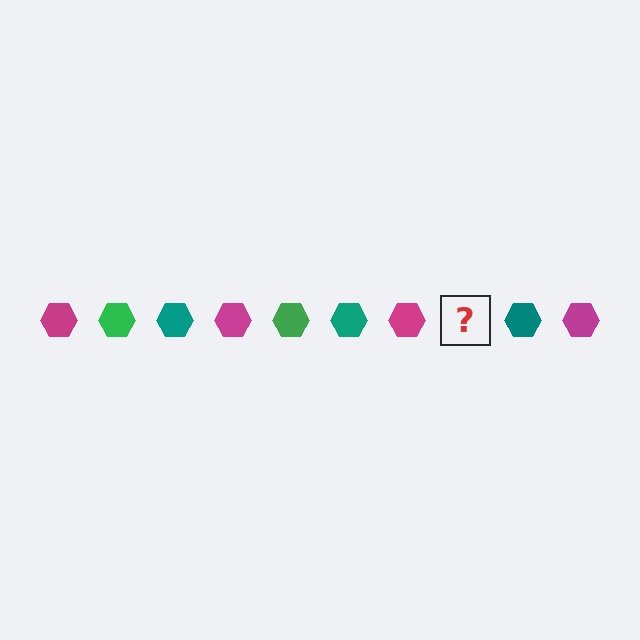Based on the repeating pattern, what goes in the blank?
The blank should be a green hexagon.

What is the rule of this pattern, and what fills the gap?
The rule is that the pattern cycles through magenta, green, teal hexagons. The gap should be filled with a green hexagon.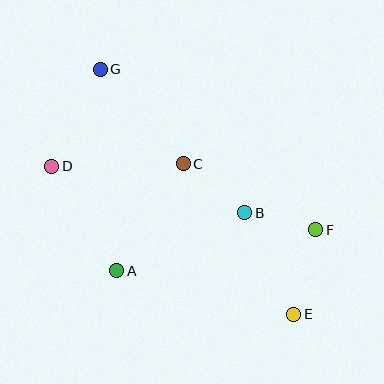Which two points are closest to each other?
Points B and F are closest to each other.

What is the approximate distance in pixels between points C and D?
The distance between C and D is approximately 132 pixels.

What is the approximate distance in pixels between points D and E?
The distance between D and E is approximately 284 pixels.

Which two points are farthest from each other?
Points E and G are farthest from each other.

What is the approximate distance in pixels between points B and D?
The distance between B and D is approximately 198 pixels.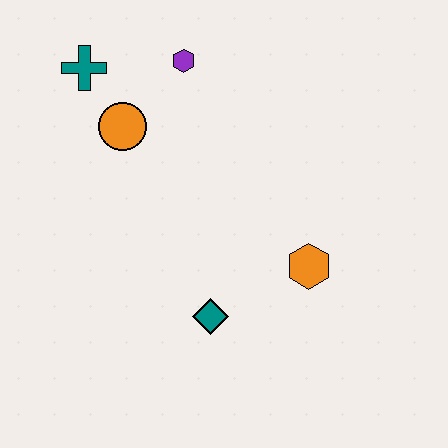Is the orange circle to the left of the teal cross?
No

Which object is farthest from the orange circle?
The orange hexagon is farthest from the orange circle.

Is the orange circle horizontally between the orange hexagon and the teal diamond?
No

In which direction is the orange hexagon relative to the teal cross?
The orange hexagon is to the right of the teal cross.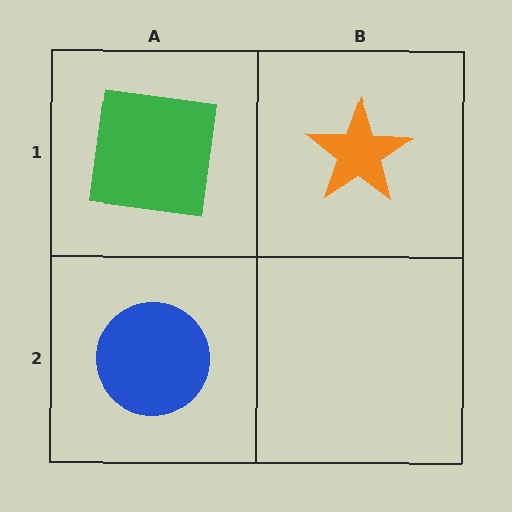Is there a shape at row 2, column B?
No, that cell is empty.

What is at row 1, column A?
A green square.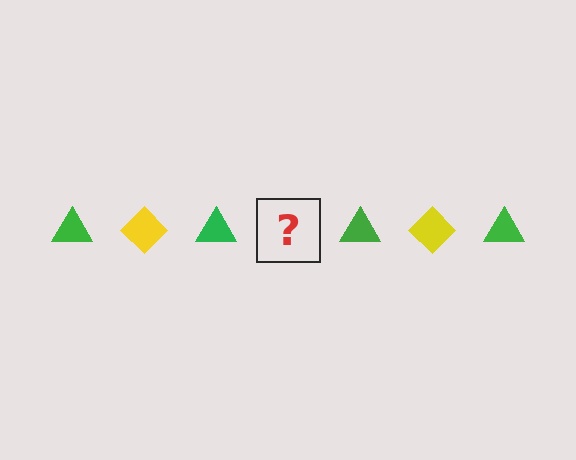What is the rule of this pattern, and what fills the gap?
The rule is that the pattern alternates between green triangle and yellow diamond. The gap should be filled with a yellow diamond.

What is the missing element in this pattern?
The missing element is a yellow diamond.